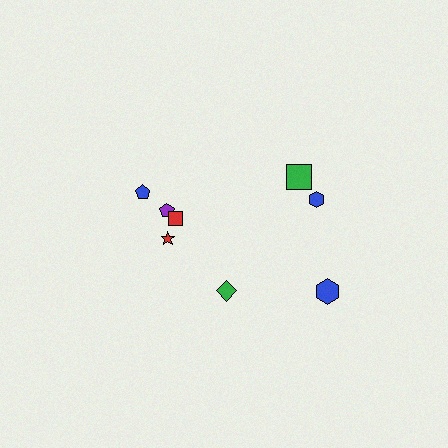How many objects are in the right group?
There are 3 objects.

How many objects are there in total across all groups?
There are 8 objects.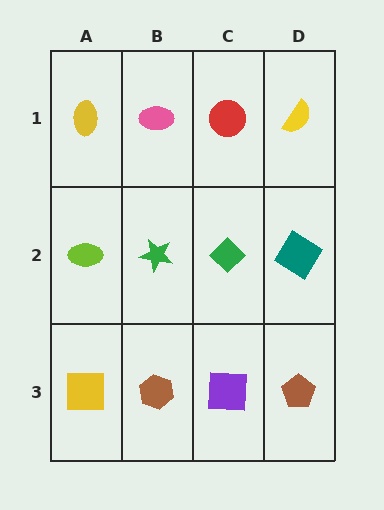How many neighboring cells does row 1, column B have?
3.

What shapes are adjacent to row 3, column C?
A green diamond (row 2, column C), a brown hexagon (row 3, column B), a brown pentagon (row 3, column D).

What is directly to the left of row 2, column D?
A green diamond.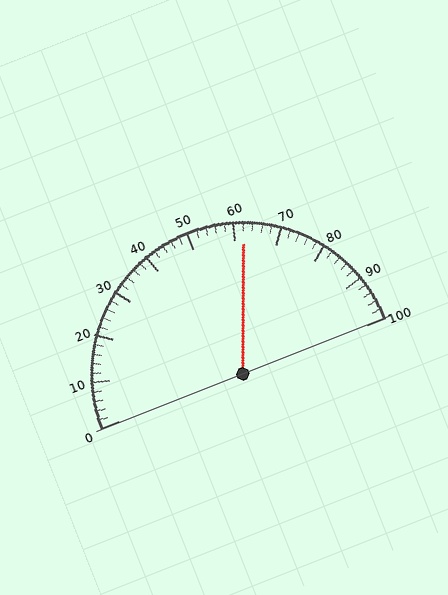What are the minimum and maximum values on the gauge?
The gauge ranges from 0 to 100.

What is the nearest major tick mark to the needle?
The nearest major tick mark is 60.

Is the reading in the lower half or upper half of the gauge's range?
The reading is in the upper half of the range (0 to 100).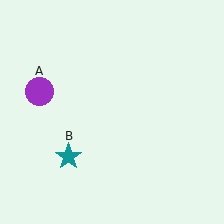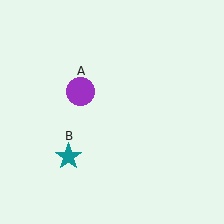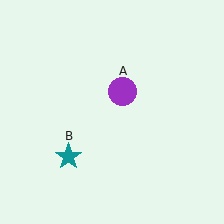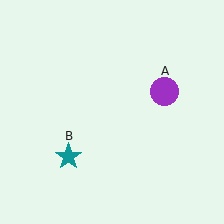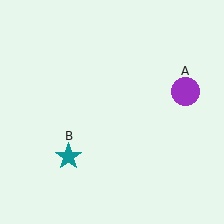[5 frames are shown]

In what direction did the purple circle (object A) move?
The purple circle (object A) moved right.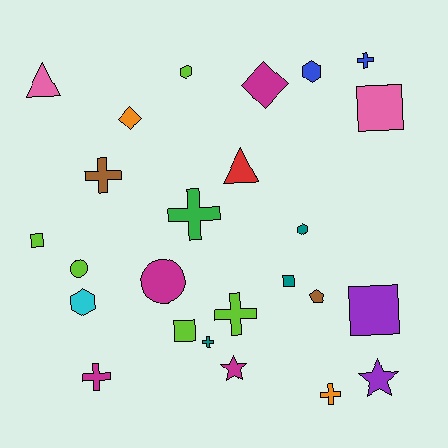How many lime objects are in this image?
There are 5 lime objects.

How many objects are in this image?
There are 25 objects.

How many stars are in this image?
There are 2 stars.